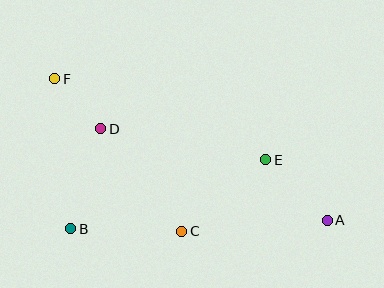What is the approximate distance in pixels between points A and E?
The distance between A and E is approximately 86 pixels.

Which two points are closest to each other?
Points D and F are closest to each other.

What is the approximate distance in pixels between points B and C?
The distance between B and C is approximately 111 pixels.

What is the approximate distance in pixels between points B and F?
The distance between B and F is approximately 151 pixels.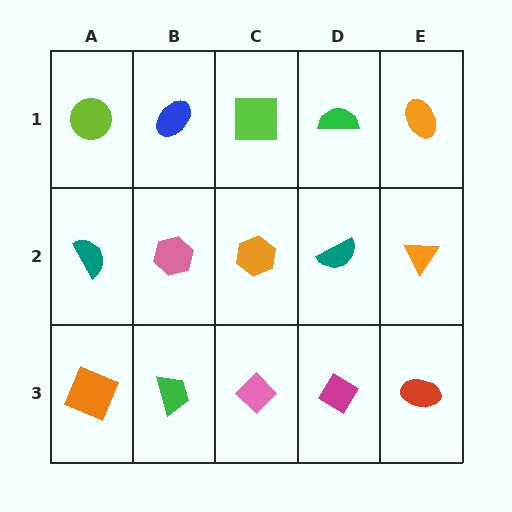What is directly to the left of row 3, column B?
An orange square.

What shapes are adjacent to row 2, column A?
A lime circle (row 1, column A), an orange square (row 3, column A), a pink hexagon (row 2, column B).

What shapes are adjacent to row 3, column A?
A teal semicircle (row 2, column A), a green trapezoid (row 3, column B).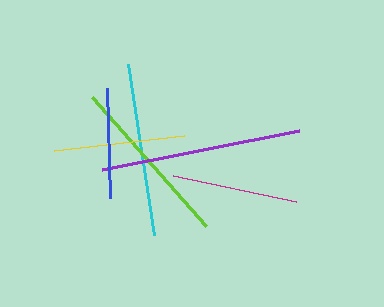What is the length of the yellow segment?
The yellow segment is approximately 131 pixels long.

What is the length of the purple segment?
The purple segment is approximately 201 pixels long.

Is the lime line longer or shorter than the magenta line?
The lime line is longer than the magenta line.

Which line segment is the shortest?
The blue line is the shortest at approximately 110 pixels.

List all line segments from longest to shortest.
From longest to shortest: purple, cyan, lime, yellow, magenta, blue.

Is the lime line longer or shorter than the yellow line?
The lime line is longer than the yellow line.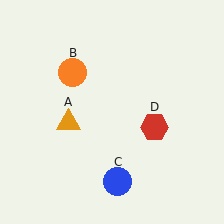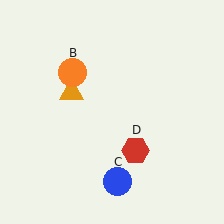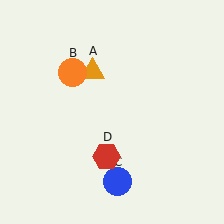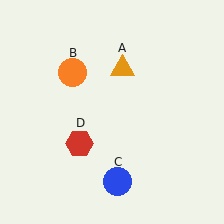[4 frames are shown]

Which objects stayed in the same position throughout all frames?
Orange circle (object B) and blue circle (object C) remained stationary.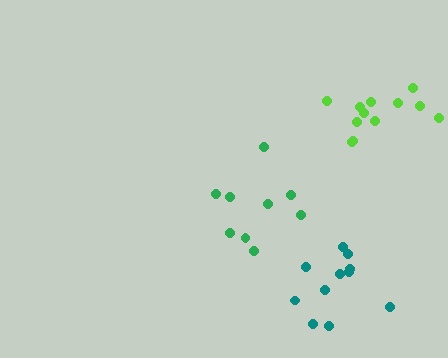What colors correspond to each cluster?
The clusters are colored: teal, green, lime.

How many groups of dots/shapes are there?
There are 3 groups.